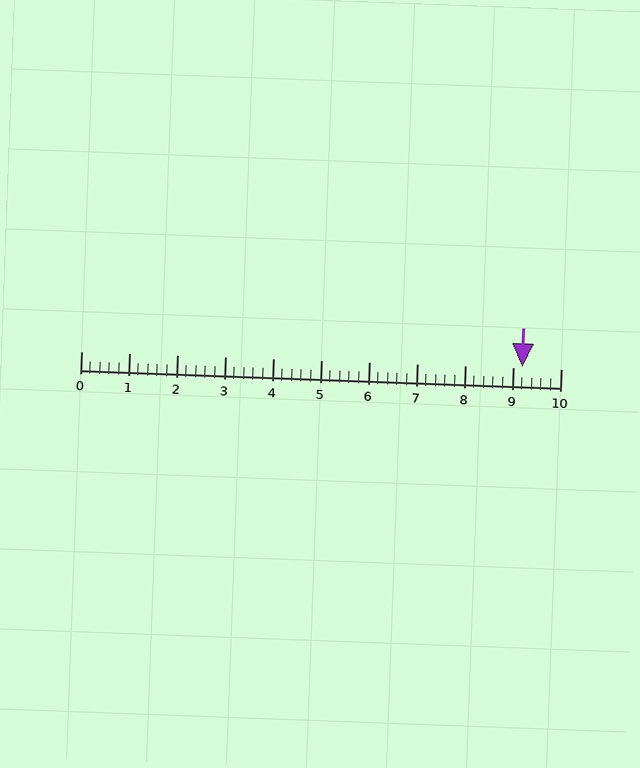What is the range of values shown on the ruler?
The ruler shows values from 0 to 10.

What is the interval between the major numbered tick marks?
The major tick marks are spaced 1 units apart.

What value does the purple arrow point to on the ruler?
The purple arrow points to approximately 9.2.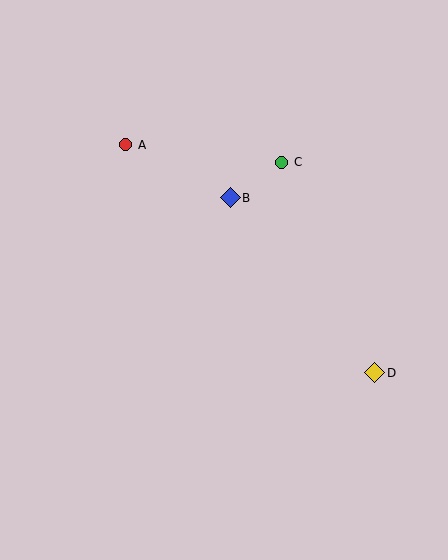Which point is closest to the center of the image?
Point B at (230, 198) is closest to the center.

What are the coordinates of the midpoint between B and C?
The midpoint between B and C is at (256, 180).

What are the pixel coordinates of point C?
Point C is at (282, 162).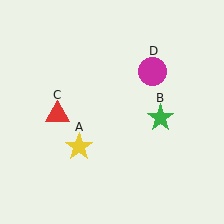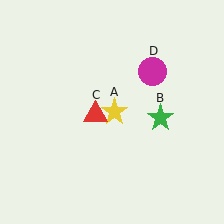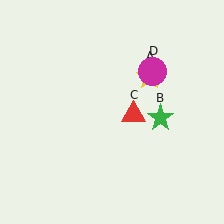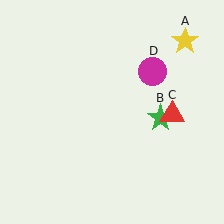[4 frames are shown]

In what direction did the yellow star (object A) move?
The yellow star (object A) moved up and to the right.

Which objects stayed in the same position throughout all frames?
Green star (object B) and magenta circle (object D) remained stationary.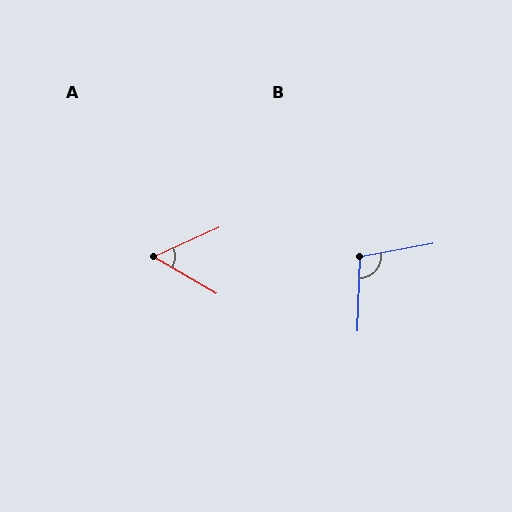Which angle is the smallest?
A, at approximately 55 degrees.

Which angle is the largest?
B, at approximately 102 degrees.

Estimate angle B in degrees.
Approximately 102 degrees.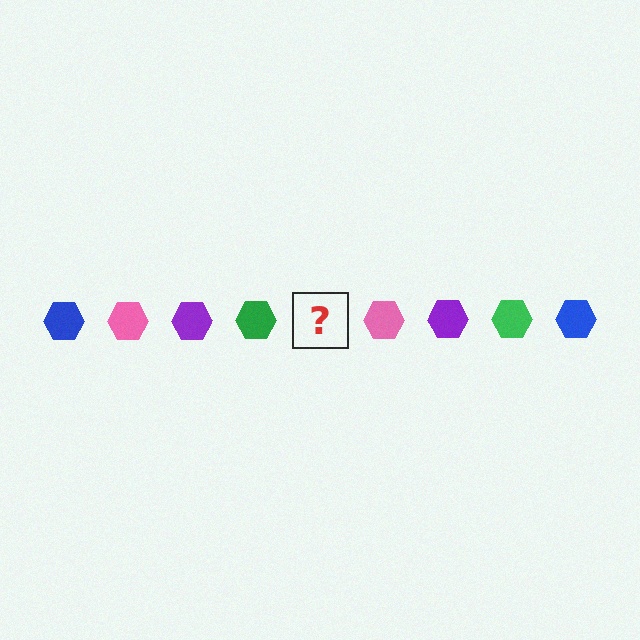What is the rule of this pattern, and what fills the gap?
The rule is that the pattern cycles through blue, pink, purple, green hexagons. The gap should be filled with a blue hexagon.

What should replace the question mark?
The question mark should be replaced with a blue hexagon.